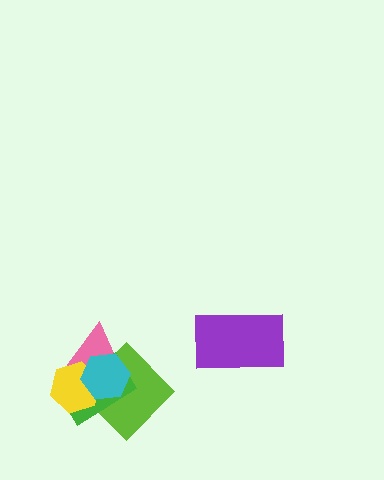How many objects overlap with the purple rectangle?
0 objects overlap with the purple rectangle.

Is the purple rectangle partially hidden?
No, no other shape covers it.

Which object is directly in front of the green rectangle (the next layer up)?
The yellow hexagon is directly in front of the green rectangle.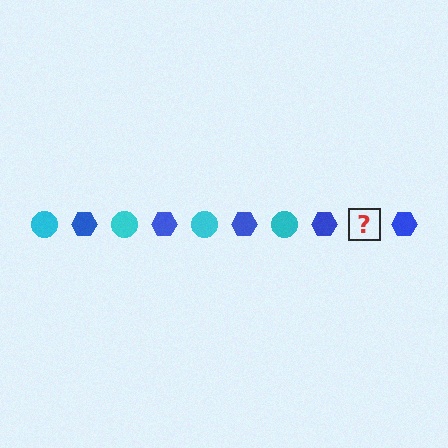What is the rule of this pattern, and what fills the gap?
The rule is that the pattern alternates between cyan circle and blue hexagon. The gap should be filled with a cyan circle.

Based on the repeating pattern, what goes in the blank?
The blank should be a cyan circle.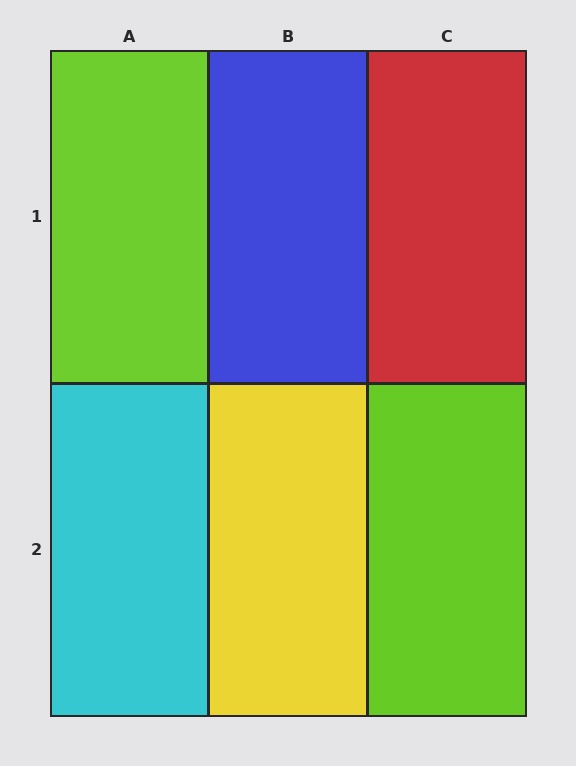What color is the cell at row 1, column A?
Lime.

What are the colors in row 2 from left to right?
Cyan, yellow, lime.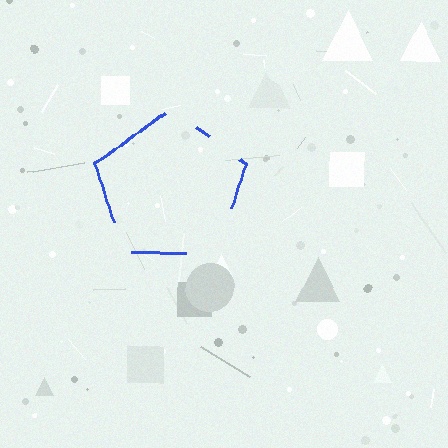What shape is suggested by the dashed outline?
The dashed outline suggests a pentagon.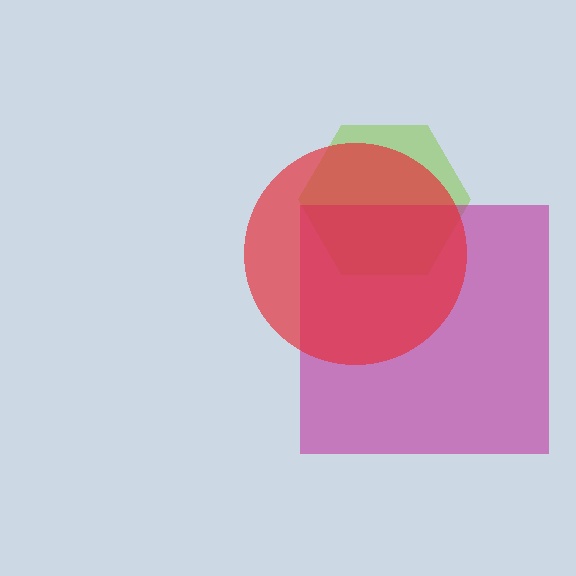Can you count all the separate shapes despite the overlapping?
Yes, there are 3 separate shapes.